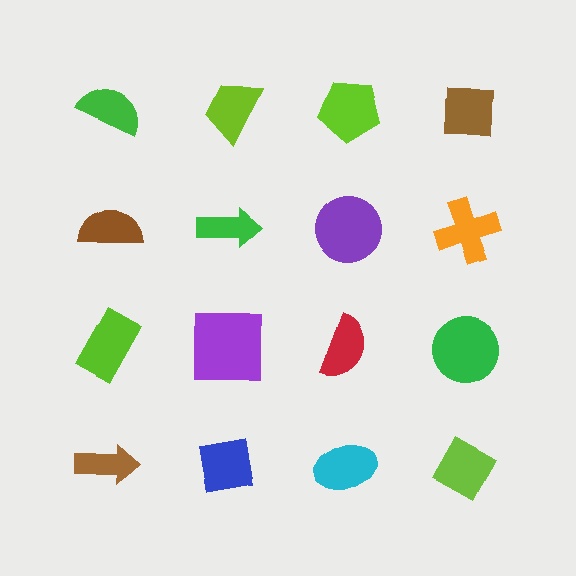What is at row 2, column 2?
A green arrow.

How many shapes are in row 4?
4 shapes.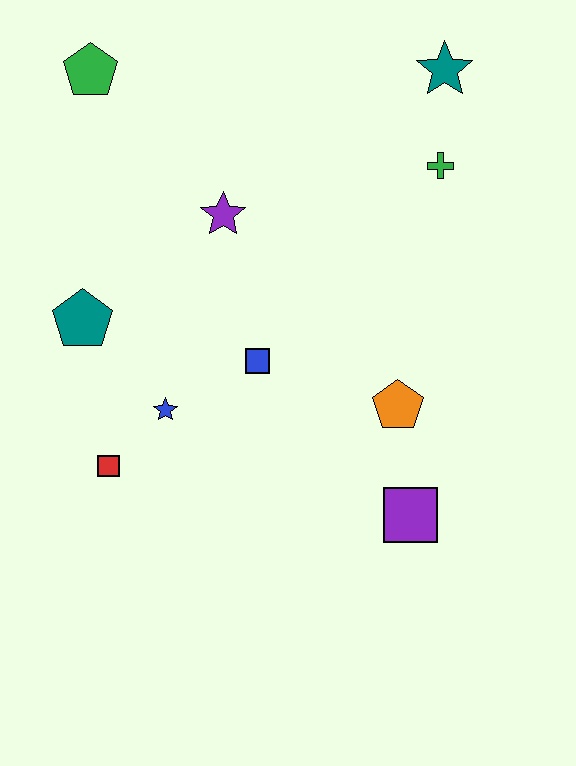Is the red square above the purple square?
Yes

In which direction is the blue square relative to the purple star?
The blue square is below the purple star.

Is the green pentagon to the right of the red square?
No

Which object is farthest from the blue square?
The teal star is farthest from the blue square.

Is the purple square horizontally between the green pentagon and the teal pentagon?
No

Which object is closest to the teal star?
The green cross is closest to the teal star.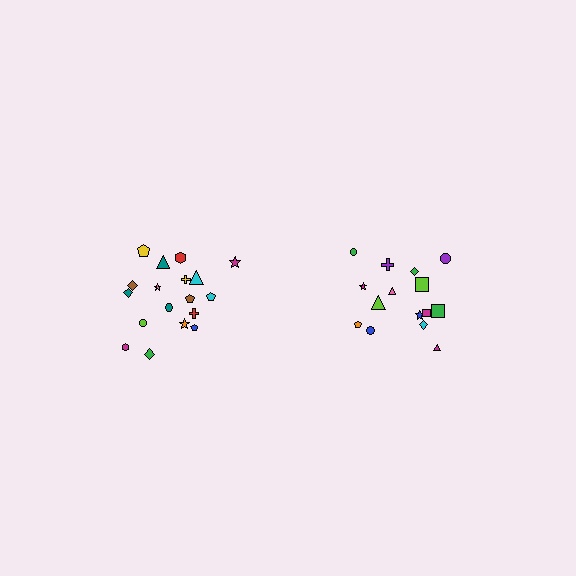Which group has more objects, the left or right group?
The left group.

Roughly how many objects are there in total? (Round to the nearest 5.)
Roughly 35 objects in total.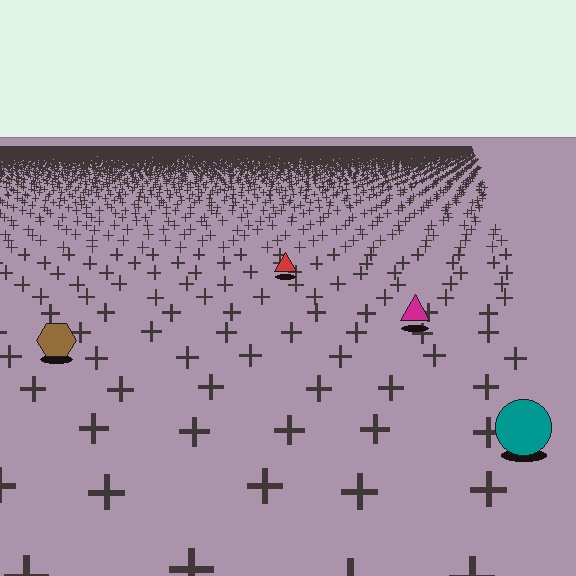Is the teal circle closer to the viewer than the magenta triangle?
Yes. The teal circle is closer — you can tell from the texture gradient: the ground texture is coarser near it.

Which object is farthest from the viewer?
The red triangle is farthest from the viewer. It appears smaller and the ground texture around it is denser.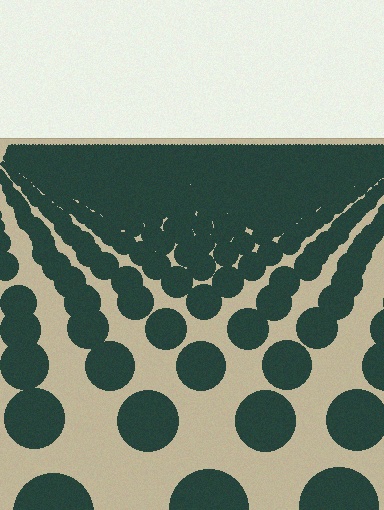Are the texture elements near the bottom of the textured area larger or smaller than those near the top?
Larger. Near the bottom, elements are closer to the viewer and appear at a bigger on-screen size.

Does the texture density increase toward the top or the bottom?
Density increases toward the top.